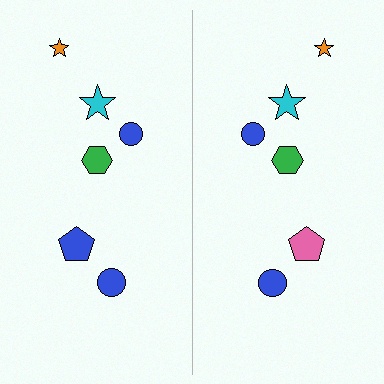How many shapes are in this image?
There are 12 shapes in this image.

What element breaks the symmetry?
The pink pentagon on the right side breaks the symmetry — its mirror counterpart is blue.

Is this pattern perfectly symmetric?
No, the pattern is not perfectly symmetric. The pink pentagon on the right side breaks the symmetry — its mirror counterpart is blue.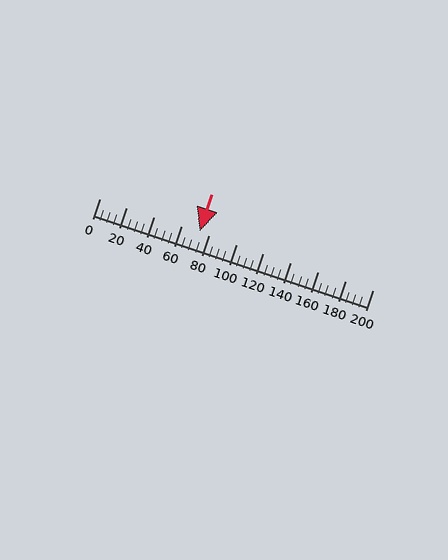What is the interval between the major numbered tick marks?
The major tick marks are spaced 20 units apart.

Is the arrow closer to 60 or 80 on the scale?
The arrow is closer to 80.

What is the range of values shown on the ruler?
The ruler shows values from 0 to 200.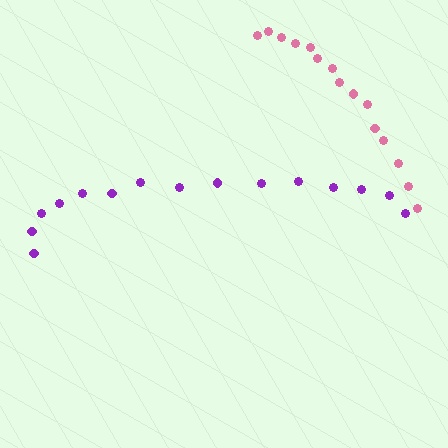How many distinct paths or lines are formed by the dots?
There are 2 distinct paths.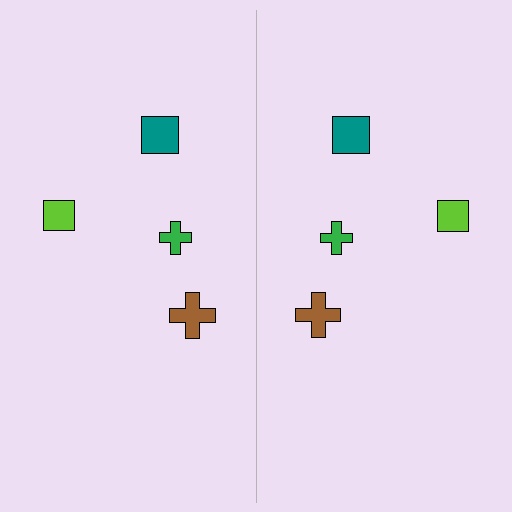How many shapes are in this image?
There are 8 shapes in this image.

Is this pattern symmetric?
Yes, this pattern has bilateral (reflection) symmetry.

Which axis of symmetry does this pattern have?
The pattern has a vertical axis of symmetry running through the center of the image.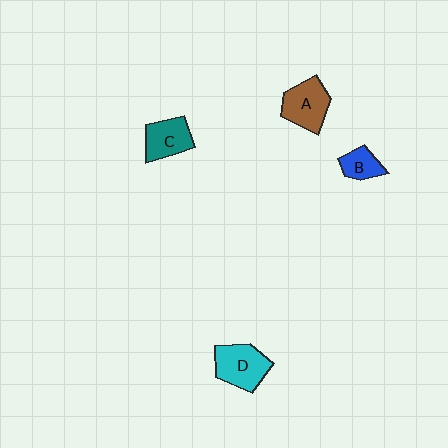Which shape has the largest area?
Shape D (cyan).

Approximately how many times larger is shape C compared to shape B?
Approximately 1.5 times.